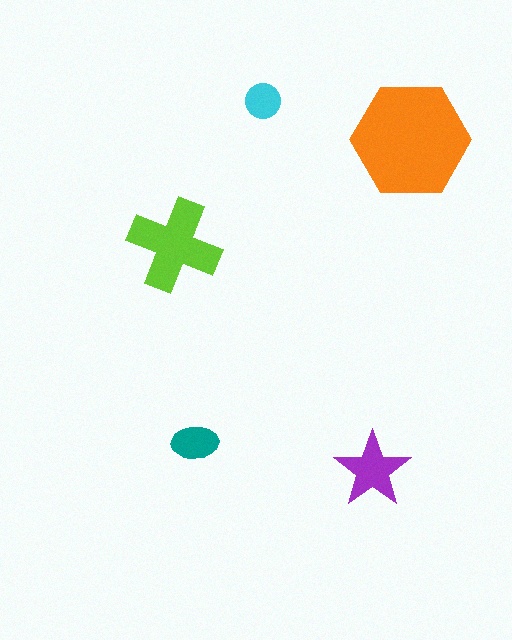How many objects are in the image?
There are 5 objects in the image.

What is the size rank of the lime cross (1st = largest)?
2nd.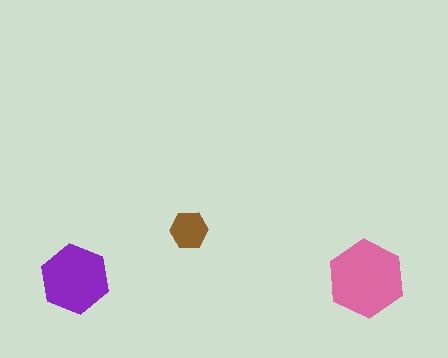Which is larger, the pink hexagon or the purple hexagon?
The pink one.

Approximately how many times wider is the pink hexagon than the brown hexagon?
About 2 times wider.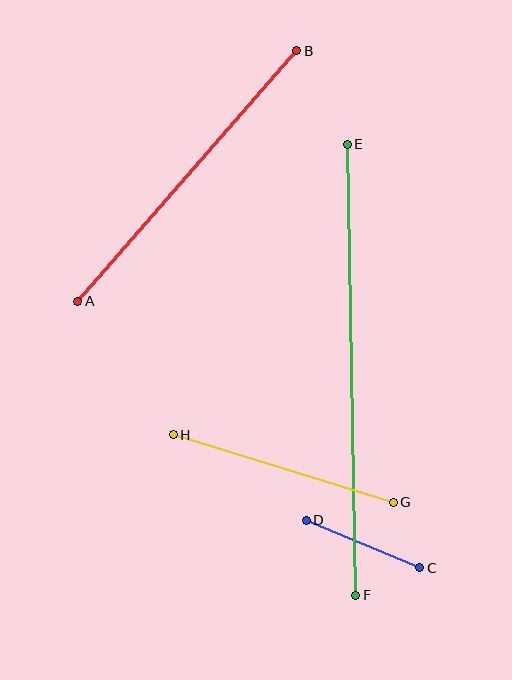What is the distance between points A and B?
The distance is approximately 333 pixels.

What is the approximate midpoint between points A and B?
The midpoint is at approximately (187, 176) pixels.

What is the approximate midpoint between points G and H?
The midpoint is at approximately (283, 468) pixels.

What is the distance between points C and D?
The distance is approximately 123 pixels.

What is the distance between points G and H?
The distance is approximately 230 pixels.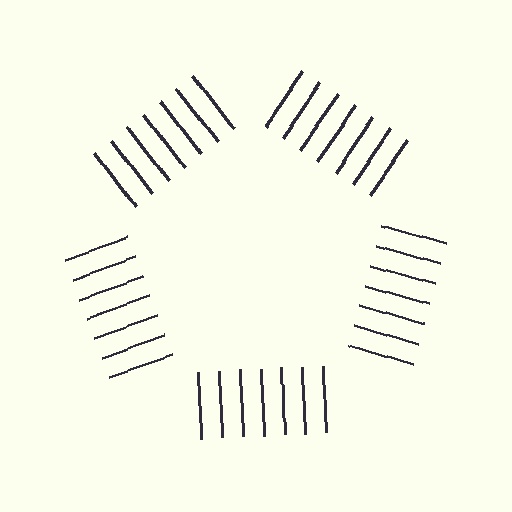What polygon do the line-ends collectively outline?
An illusory pentagon — the line segments terminate on its edges but no continuous stroke is drawn.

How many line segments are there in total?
35 — 7 along each of the 5 edges.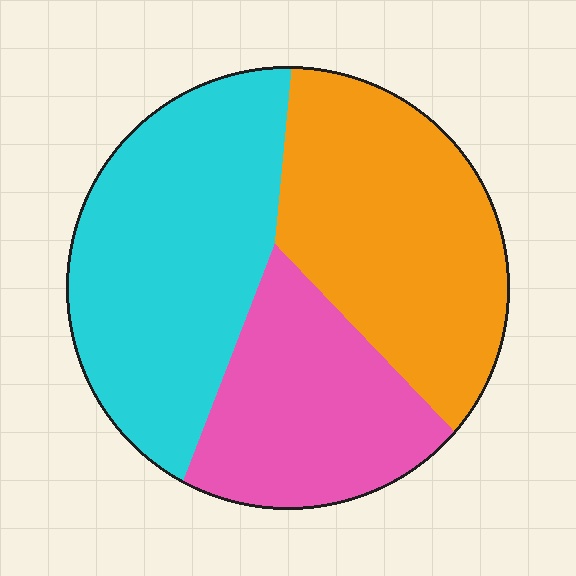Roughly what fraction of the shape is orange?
Orange covers 35% of the shape.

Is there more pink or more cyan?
Cyan.